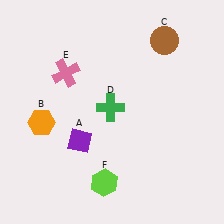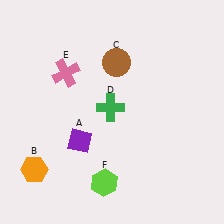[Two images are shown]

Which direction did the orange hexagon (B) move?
The orange hexagon (B) moved down.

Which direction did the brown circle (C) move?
The brown circle (C) moved left.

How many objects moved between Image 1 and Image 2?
2 objects moved between the two images.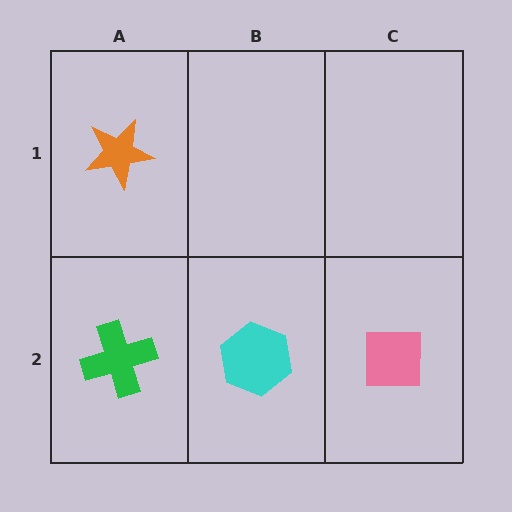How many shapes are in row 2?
3 shapes.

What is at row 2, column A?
A green cross.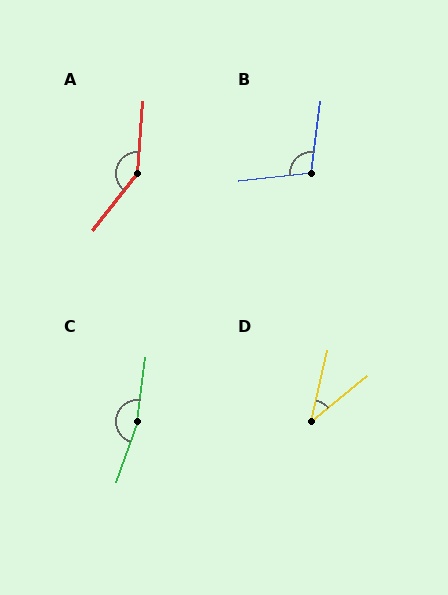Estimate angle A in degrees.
Approximately 146 degrees.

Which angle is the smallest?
D, at approximately 38 degrees.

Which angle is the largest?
C, at approximately 168 degrees.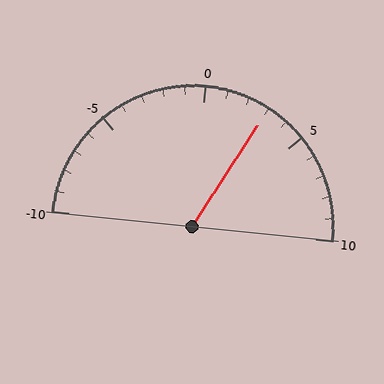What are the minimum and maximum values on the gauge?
The gauge ranges from -10 to 10.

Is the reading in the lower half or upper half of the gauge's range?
The reading is in the upper half of the range (-10 to 10).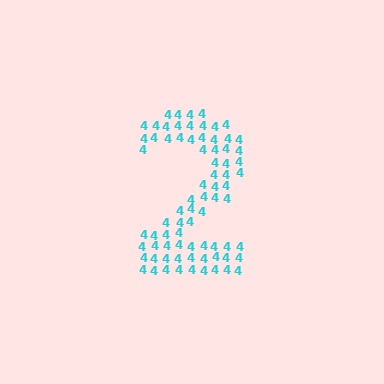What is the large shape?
The large shape is the digit 2.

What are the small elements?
The small elements are digit 4's.